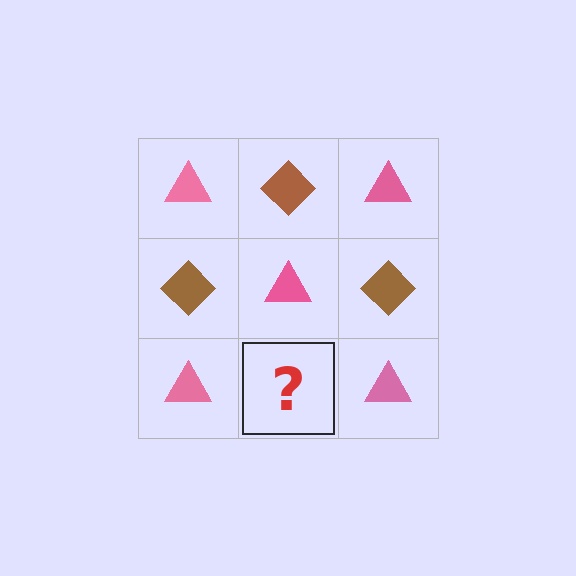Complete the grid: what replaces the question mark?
The question mark should be replaced with a brown diamond.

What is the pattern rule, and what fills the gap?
The rule is that it alternates pink triangle and brown diamond in a checkerboard pattern. The gap should be filled with a brown diamond.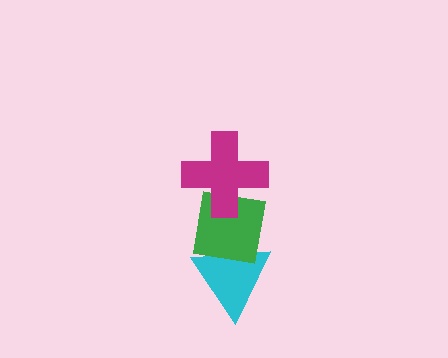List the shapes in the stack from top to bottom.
From top to bottom: the magenta cross, the green square, the cyan triangle.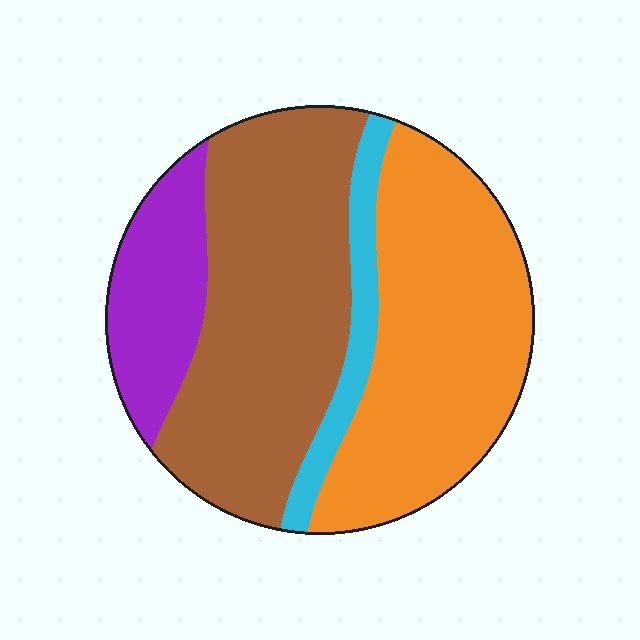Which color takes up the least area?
Cyan, at roughly 10%.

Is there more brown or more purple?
Brown.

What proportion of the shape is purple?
Purple takes up about one eighth (1/8) of the shape.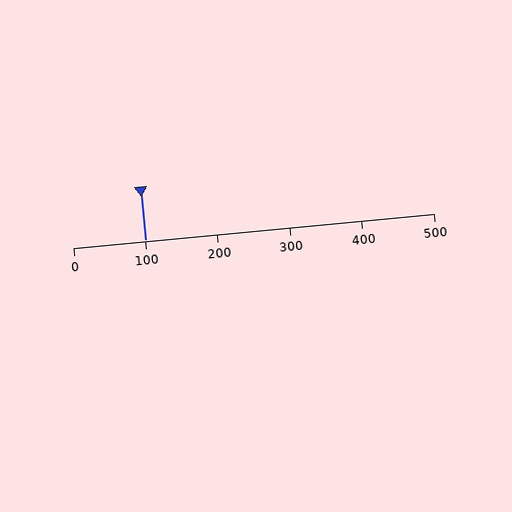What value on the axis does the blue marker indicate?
The marker indicates approximately 100.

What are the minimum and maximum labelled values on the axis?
The axis runs from 0 to 500.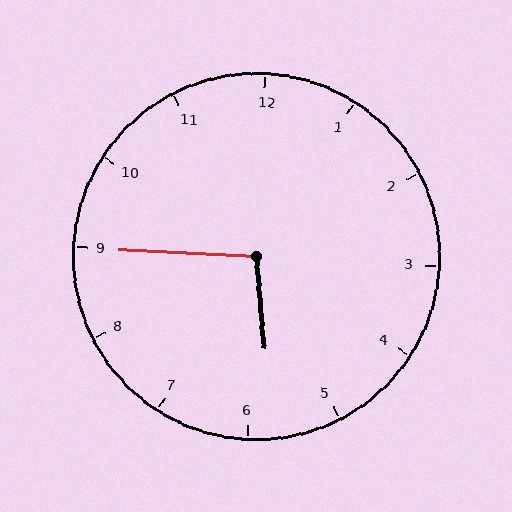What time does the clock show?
5:45.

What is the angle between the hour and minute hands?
Approximately 98 degrees.